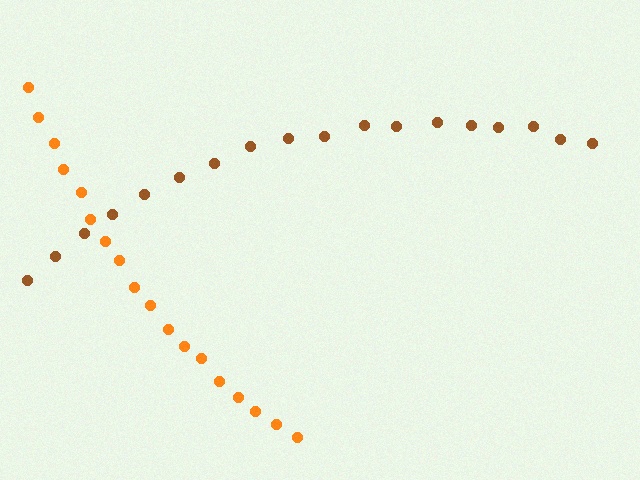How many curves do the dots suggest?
There are 2 distinct paths.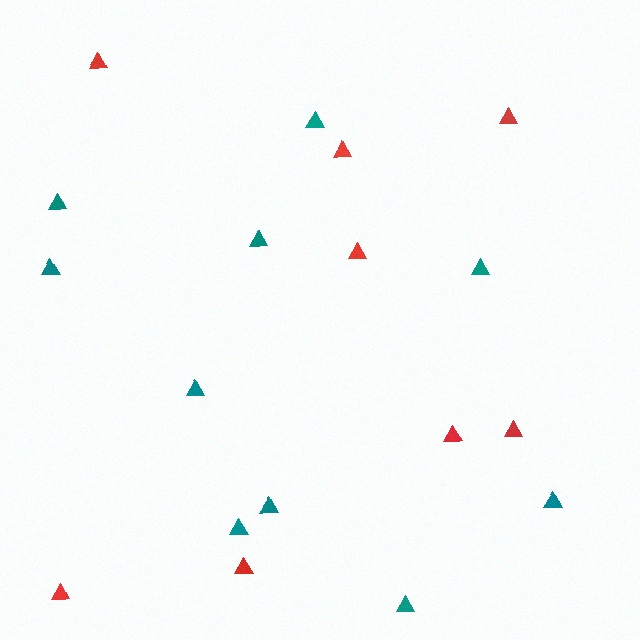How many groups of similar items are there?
There are 2 groups: one group of teal triangles (10) and one group of red triangles (8).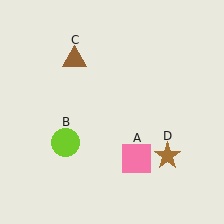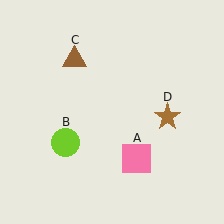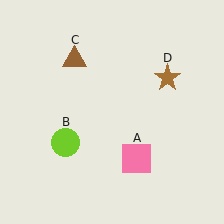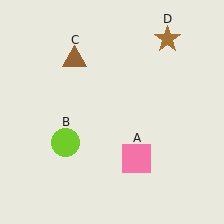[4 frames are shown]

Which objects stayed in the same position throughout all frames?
Pink square (object A) and lime circle (object B) and brown triangle (object C) remained stationary.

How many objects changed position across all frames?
1 object changed position: brown star (object D).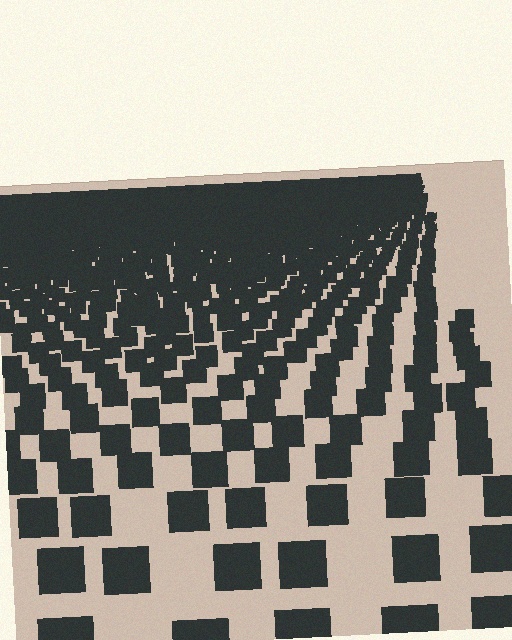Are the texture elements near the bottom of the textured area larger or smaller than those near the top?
Larger. Near the bottom, elements are closer to the viewer and appear at a bigger on-screen size.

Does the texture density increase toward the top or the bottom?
Density increases toward the top.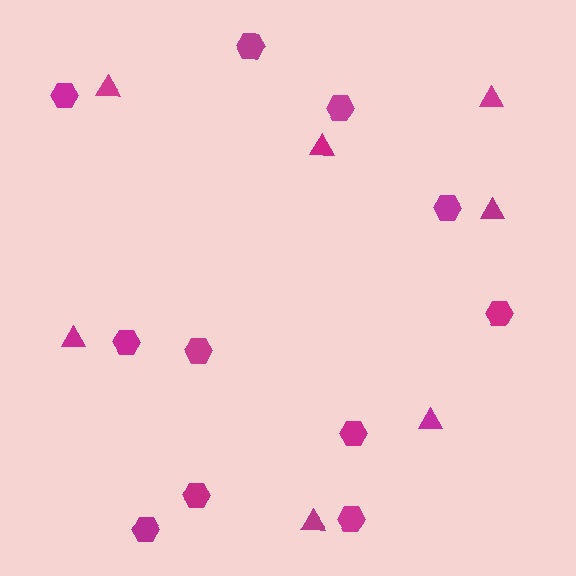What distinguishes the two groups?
There are 2 groups: one group of triangles (7) and one group of hexagons (11).